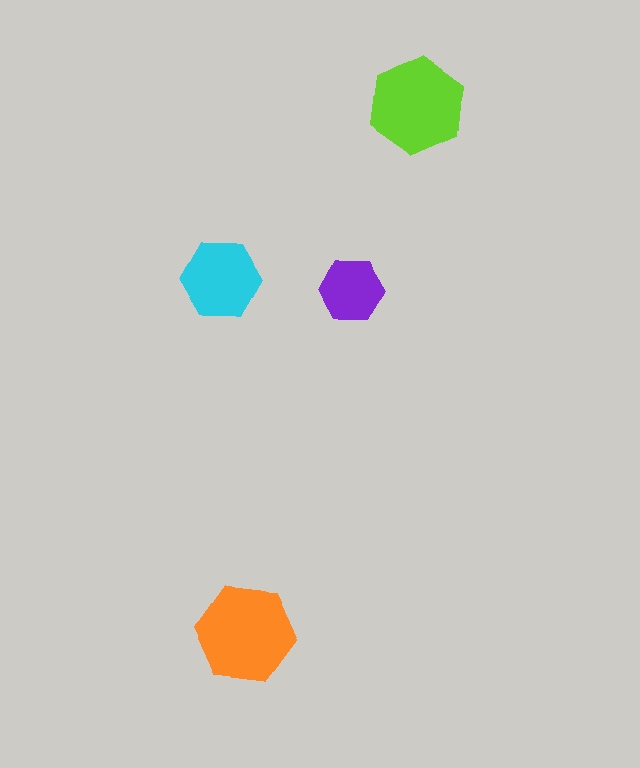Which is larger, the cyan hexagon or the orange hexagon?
The orange one.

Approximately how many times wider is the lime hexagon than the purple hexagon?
About 1.5 times wider.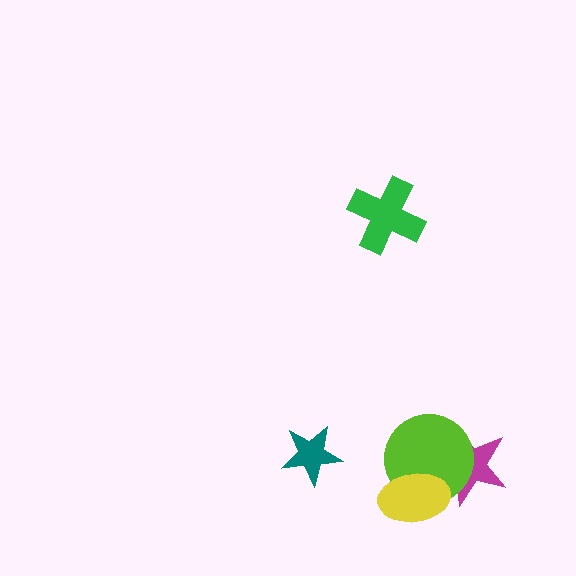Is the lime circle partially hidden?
Yes, it is partially covered by another shape.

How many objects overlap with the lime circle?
2 objects overlap with the lime circle.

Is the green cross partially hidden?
No, no other shape covers it.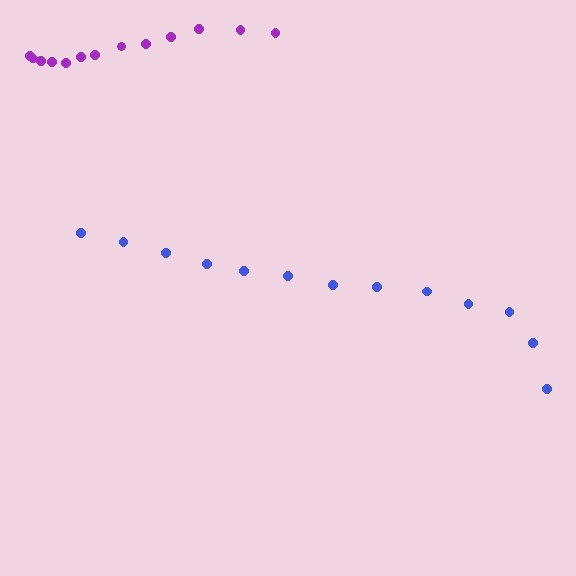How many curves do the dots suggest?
There are 2 distinct paths.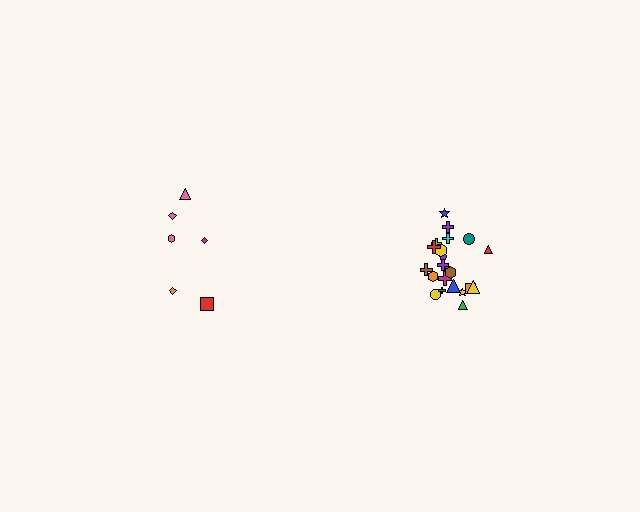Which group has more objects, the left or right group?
The right group.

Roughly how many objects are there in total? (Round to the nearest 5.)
Roughly 30 objects in total.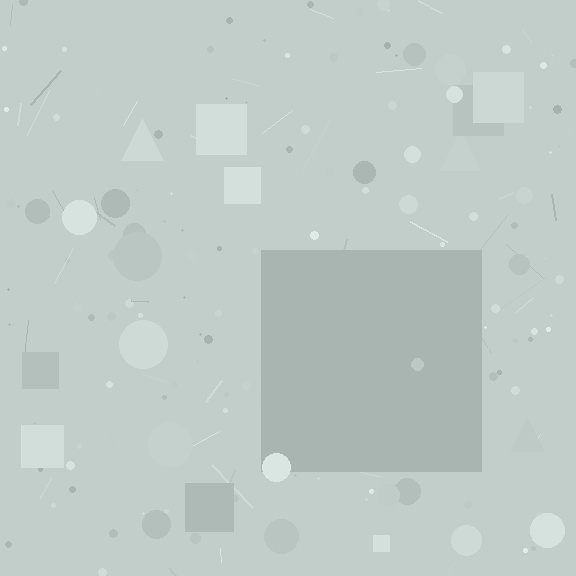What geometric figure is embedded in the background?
A square is embedded in the background.